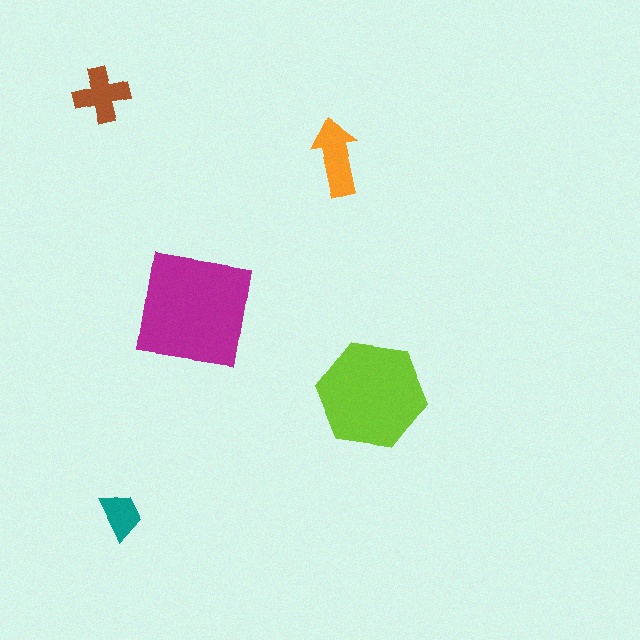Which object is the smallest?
The teal trapezoid.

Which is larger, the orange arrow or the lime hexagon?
The lime hexagon.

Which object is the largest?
The magenta square.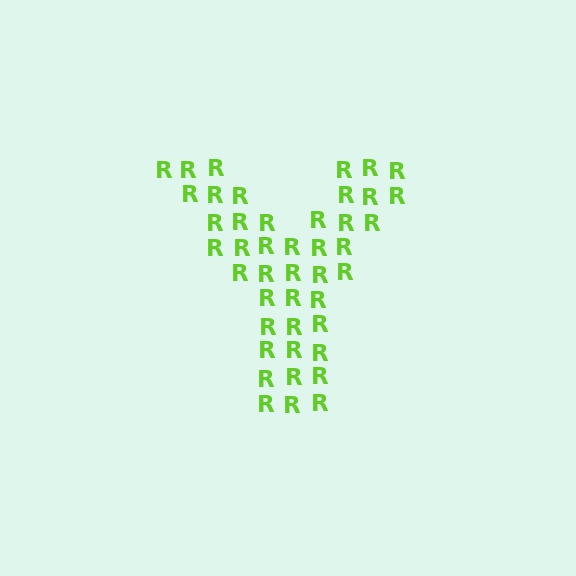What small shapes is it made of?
It is made of small letter R's.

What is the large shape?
The large shape is the letter Y.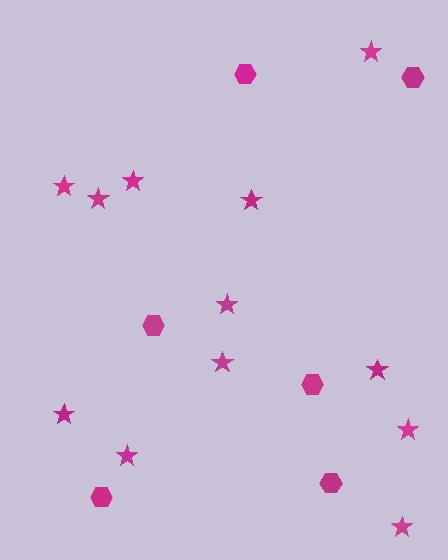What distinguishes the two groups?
There are 2 groups: one group of hexagons (6) and one group of stars (12).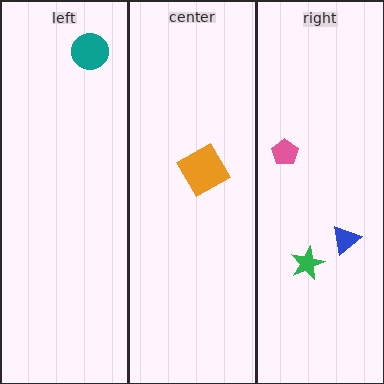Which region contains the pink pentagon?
The right region.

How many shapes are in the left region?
1.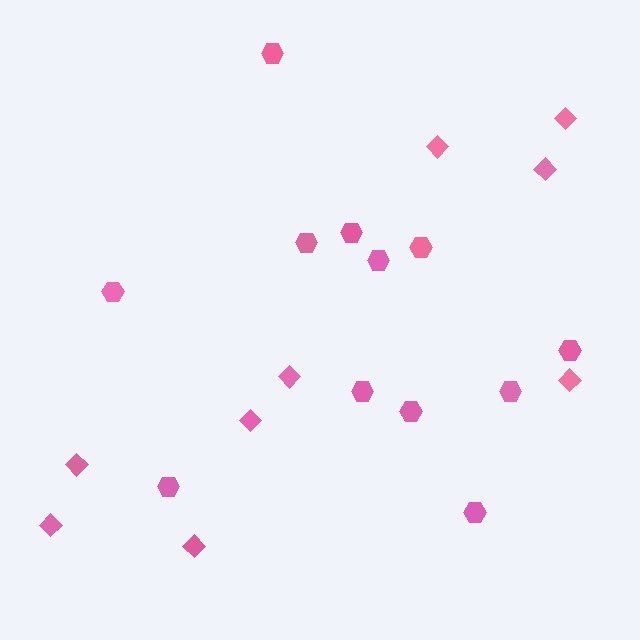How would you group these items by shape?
There are 2 groups: one group of diamonds (9) and one group of hexagons (12).